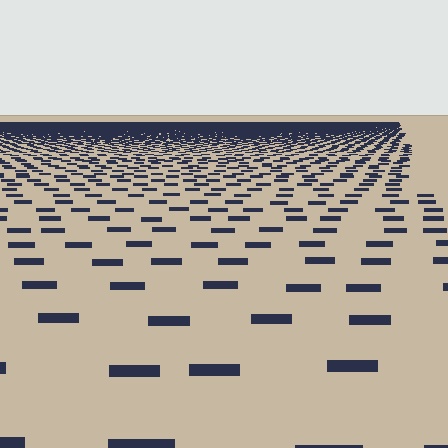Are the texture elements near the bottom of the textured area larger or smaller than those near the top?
Larger. Near the bottom, elements are closer to the viewer and appear at a bigger on-screen size.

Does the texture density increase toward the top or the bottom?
Density increases toward the top.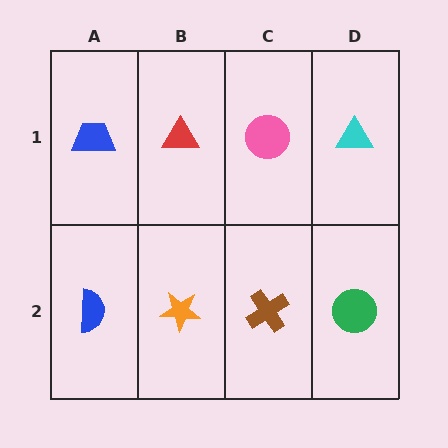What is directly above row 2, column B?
A red triangle.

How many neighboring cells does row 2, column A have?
2.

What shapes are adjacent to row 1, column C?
A brown cross (row 2, column C), a red triangle (row 1, column B), a cyan triangle (row 1, column D).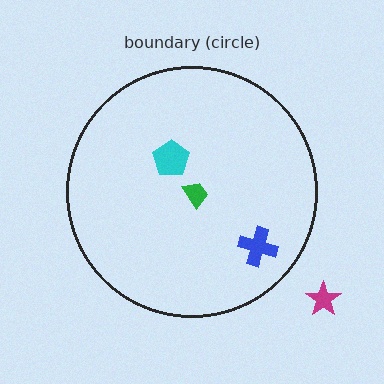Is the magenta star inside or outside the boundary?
Outside.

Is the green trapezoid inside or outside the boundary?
Inside.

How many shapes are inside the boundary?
3 inside, 1 outside.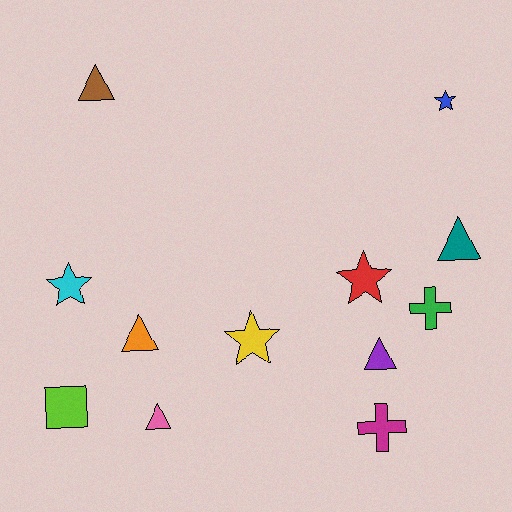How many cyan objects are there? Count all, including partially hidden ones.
There is 1 cyan object.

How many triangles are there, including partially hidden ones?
There are 5 triangles.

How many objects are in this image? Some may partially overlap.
There are 12 objects.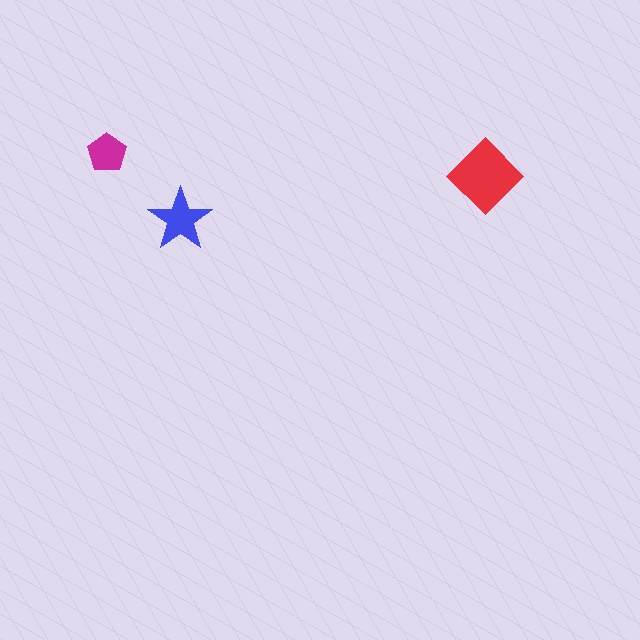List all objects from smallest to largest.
The magenta pentagon, the blue star, the red diamond.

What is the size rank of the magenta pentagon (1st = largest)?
3rd.